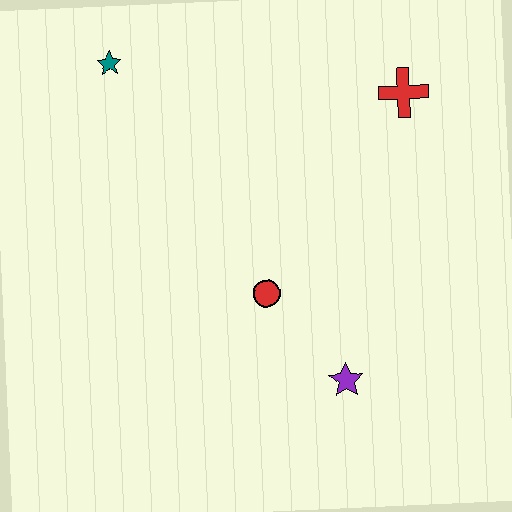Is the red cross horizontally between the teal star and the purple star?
No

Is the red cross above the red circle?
Yes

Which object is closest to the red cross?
The red circle is closest to the red cross.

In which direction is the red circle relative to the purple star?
The red circle is above the purple star.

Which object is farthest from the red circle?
The teal star is farthest from the red circle.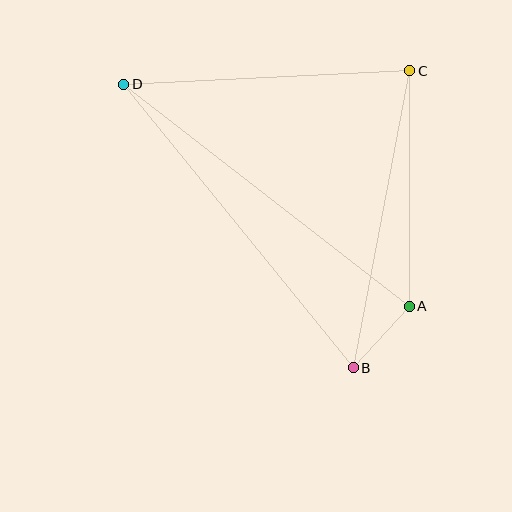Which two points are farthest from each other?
Points B and D are farthest from each other.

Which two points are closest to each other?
Points A and B are closest to each other.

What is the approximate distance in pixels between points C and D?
The distance between C and D is approximately 287 pixels.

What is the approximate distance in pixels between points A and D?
The distance between A and D is approximately 362 pixels.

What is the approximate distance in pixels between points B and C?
The distance between B and C is approximately 303 pixels.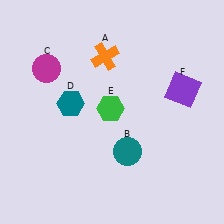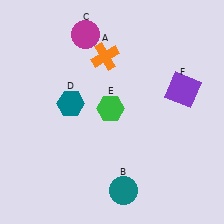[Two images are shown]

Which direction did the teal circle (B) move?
The teal circle (B) moved down.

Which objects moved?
The objects that moved are: the teal circle (B), the magenta circle (C).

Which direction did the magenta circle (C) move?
The magenta circle (C) moved right.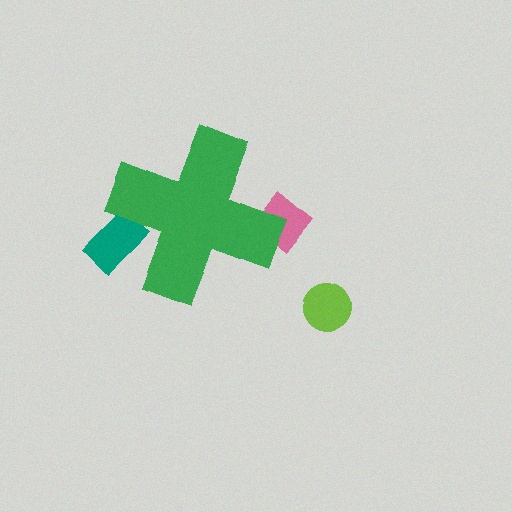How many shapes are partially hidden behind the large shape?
2 shapes are partially hidden.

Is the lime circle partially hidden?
No, the lime circle is fully visible.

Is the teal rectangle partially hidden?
Yes, the teal rectangle is partially hidden behind the green cross.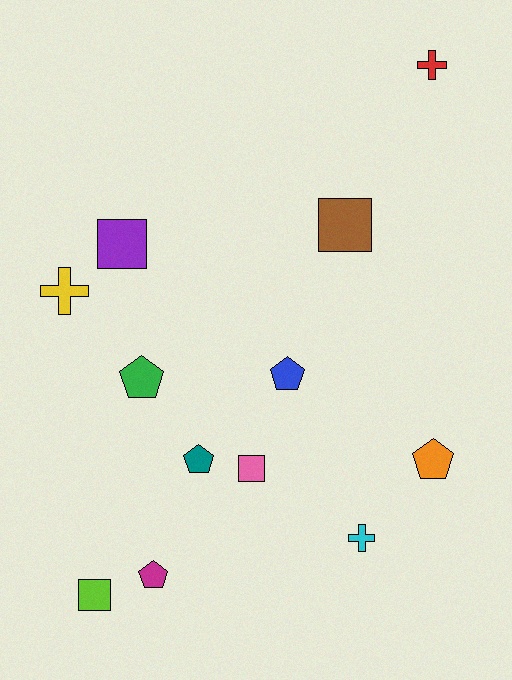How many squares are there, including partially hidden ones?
There are 4 squares.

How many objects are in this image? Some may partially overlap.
There are 12 objects.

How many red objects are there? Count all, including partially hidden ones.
There is 1 red object.